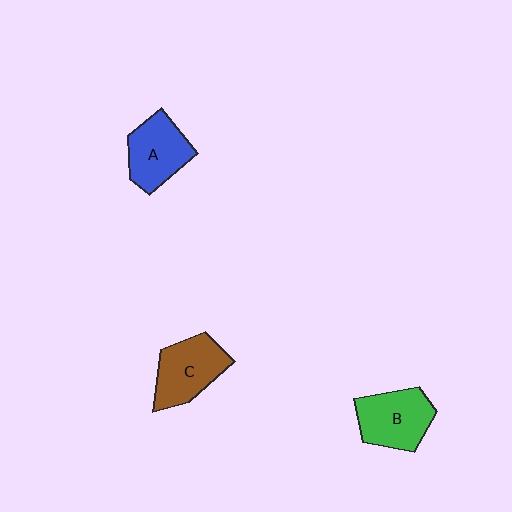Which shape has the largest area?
Shape B (green).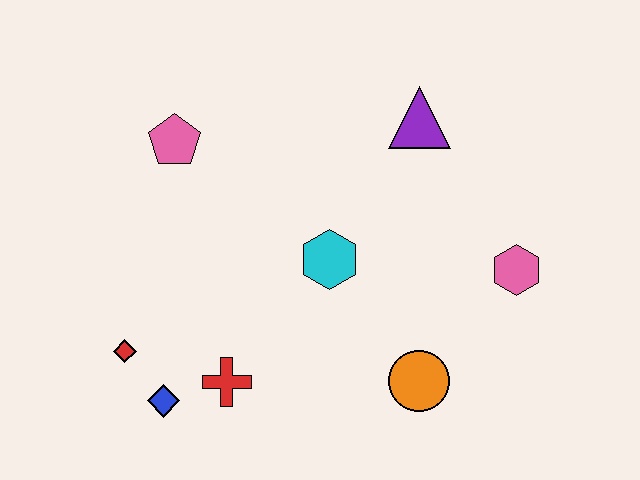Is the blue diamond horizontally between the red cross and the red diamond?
Yes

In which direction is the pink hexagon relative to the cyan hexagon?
The pink hexagon is to the right of the cyan hexagon.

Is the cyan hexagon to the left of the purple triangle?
Yes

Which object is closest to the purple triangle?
The cyan hexagon is closest to the purple triangle.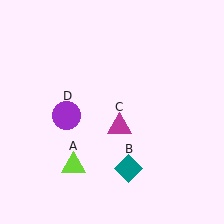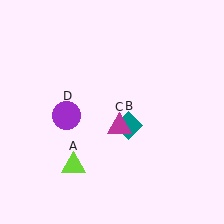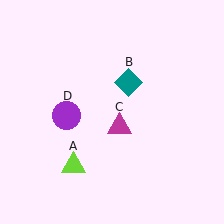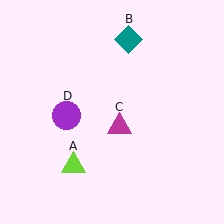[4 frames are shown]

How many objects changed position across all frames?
1 object changed position: teal diamond (object B).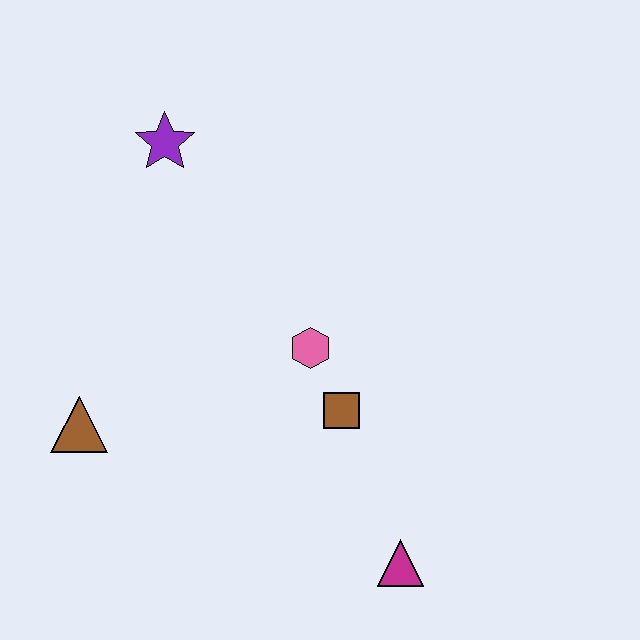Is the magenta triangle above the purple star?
No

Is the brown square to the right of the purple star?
Yes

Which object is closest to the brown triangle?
The pink hexagon is closest to the brown triangle.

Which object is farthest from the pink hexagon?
The purple star is farthest from the pink hexagon.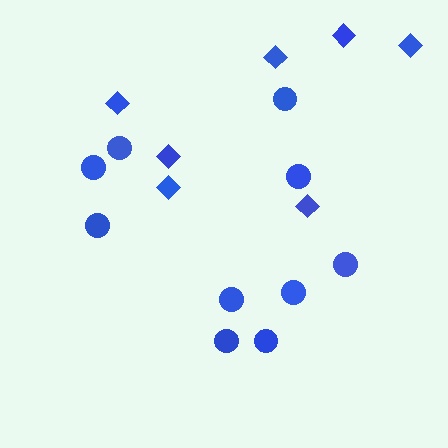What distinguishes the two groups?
There are 2 groups: one group of diamonds (7) and one group of circles (10).